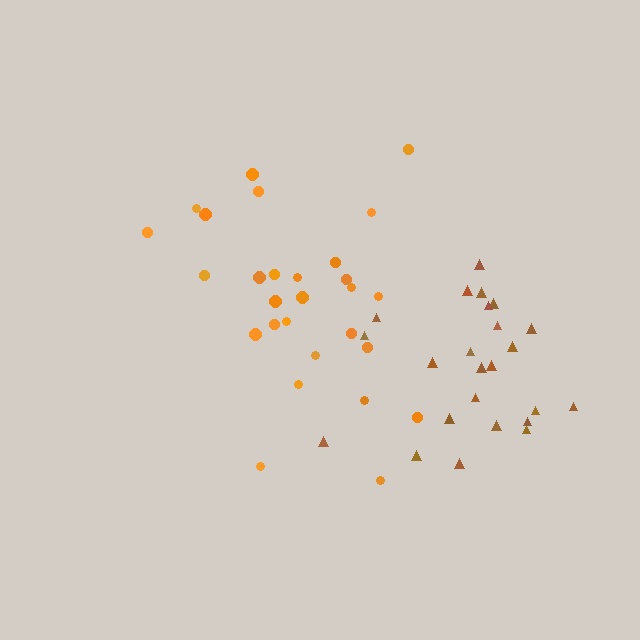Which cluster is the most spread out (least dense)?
Brown.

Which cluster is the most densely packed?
Orange.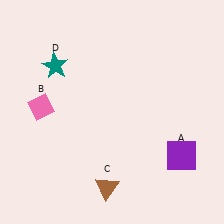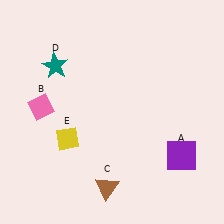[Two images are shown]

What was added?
A yellow diamond (E) was added in Image 2.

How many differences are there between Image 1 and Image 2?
There is 1 difference between the two images.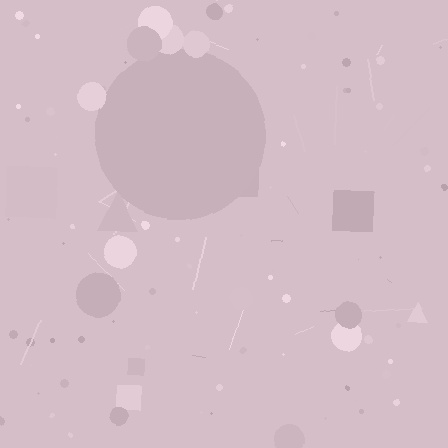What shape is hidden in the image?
A circle is hidden in the image.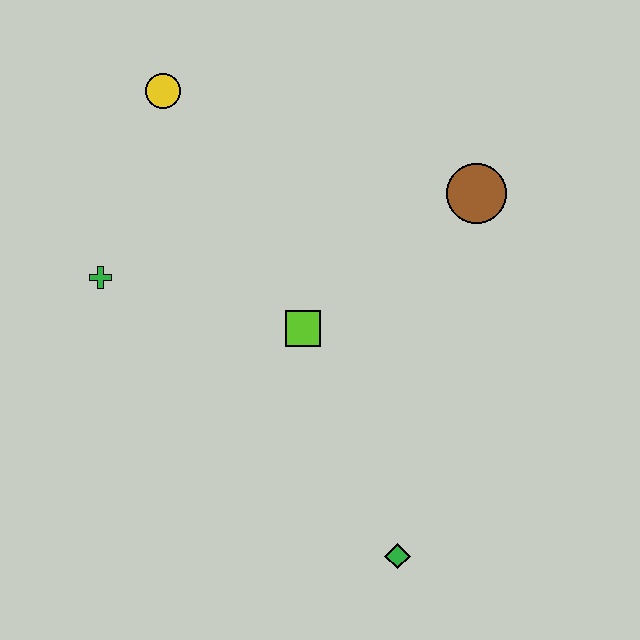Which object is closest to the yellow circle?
The green cross is closest to the yellow circle.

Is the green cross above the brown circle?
No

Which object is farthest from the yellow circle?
The green diamond is farthest from the yellow circle.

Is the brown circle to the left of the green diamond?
No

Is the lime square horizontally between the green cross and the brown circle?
Yes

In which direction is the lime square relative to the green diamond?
The lime square is above the green diamond.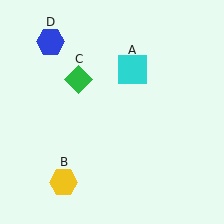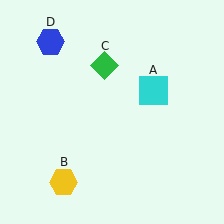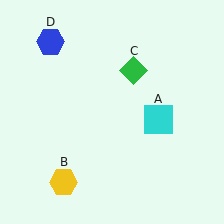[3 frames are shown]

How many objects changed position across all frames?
2 objects changed position: cyan square (object A), green diamond (object C).